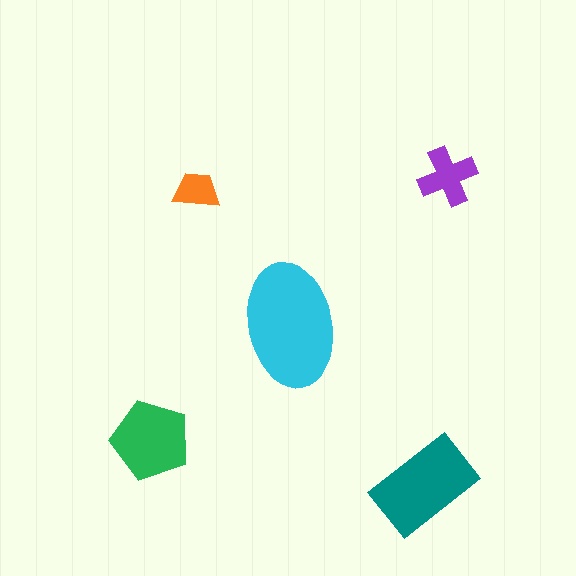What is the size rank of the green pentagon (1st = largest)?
3rd.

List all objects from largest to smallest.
The cyan ellipse, the teal rectangle, the green pentagon, the purple cross, the orange trapezoid.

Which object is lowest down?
The teal rectangle is bottommost.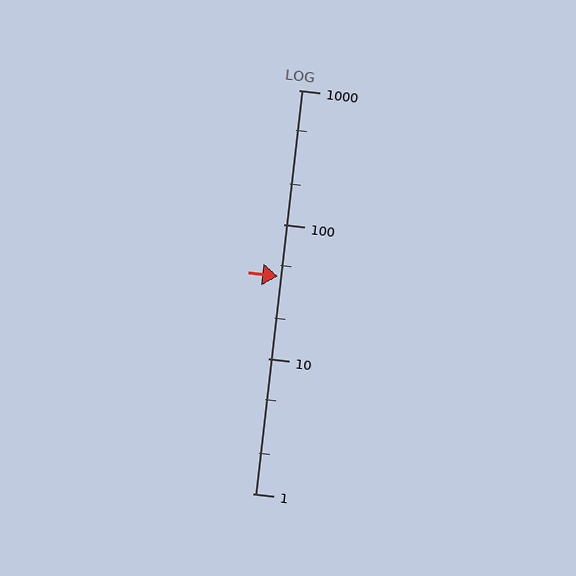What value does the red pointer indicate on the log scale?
The pointer indicates approximately 41.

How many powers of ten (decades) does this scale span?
The scale spans 3 decades, from 1 to 1000.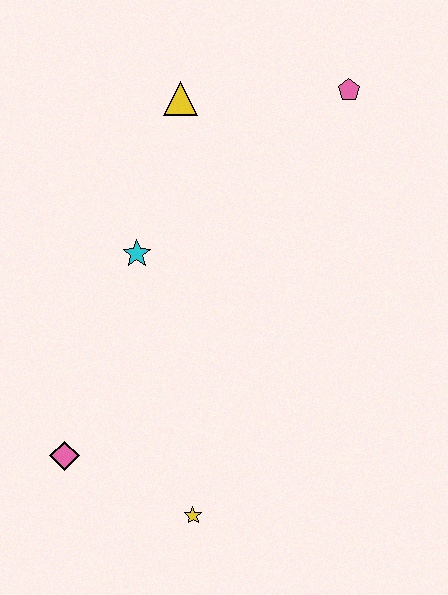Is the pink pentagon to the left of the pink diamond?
No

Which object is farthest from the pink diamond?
The pink pentagon is farthest from the pink diamond.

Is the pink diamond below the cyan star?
Yes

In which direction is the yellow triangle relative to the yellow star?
The yellow triangle is above the yellow star.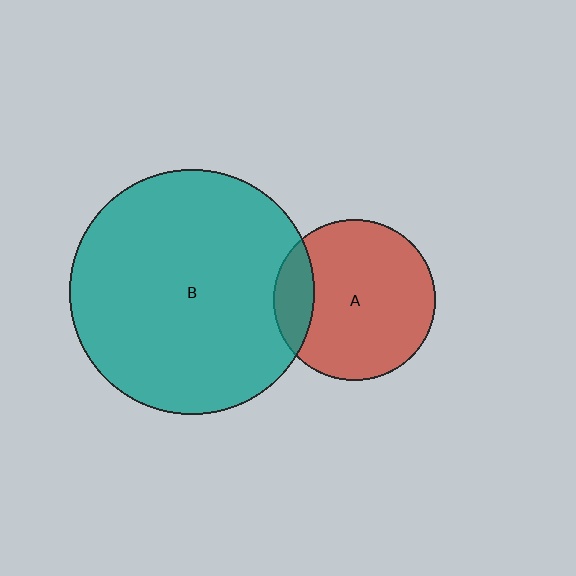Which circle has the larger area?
Circle B (teal).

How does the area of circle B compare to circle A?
Approximately 2.3 times.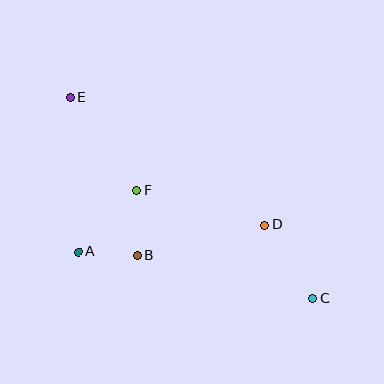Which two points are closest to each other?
Points A and B are closest to each other.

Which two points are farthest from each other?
Points C and E are farthest from each other.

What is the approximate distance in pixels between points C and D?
The distance between C and D is approximately 88 pixels.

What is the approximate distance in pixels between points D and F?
The distance between D and F is approximately 133 pixels.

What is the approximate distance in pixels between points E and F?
The distance between E and F is approximately 114 pixels.